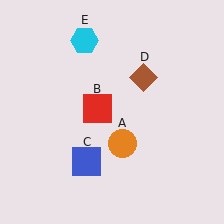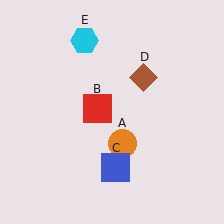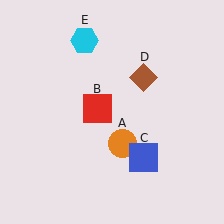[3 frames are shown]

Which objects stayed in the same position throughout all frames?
Orange circle (object A) and red square (object B) and brown diamond (object D) and cyan hexagon (object E) remained stationary.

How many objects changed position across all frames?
1 object changed position: blue square (object C).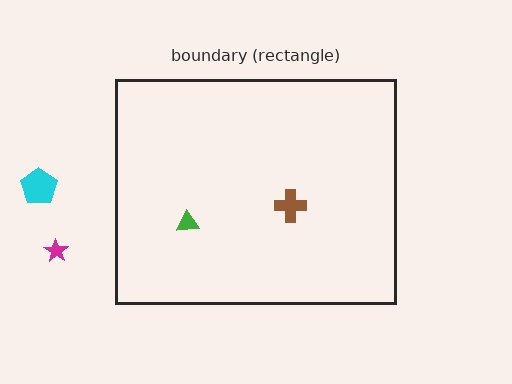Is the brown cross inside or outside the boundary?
Inside.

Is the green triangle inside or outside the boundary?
Inside.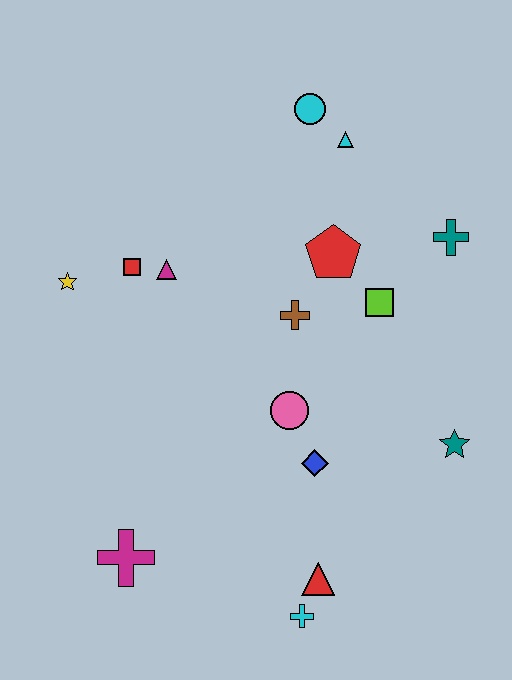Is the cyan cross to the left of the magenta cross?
No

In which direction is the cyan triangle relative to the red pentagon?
The cyan triangle is above the red pentagon.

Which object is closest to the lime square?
The red pentagon is closest to the lime square.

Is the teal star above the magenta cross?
Yes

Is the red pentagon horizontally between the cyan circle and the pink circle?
No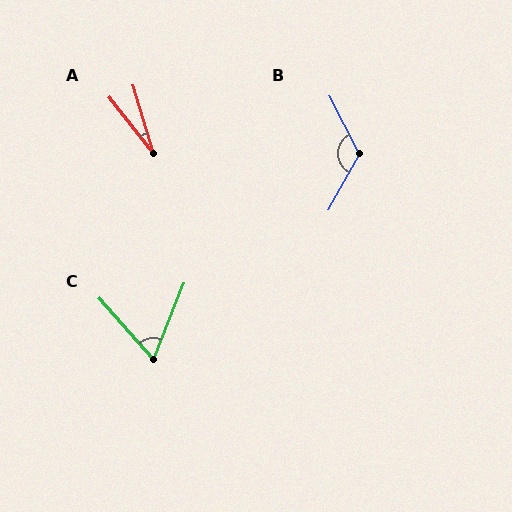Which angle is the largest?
B, at approximately 124 degrees.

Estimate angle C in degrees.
Approximately 63 degrees.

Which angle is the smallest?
A, at approximately 21 degrees.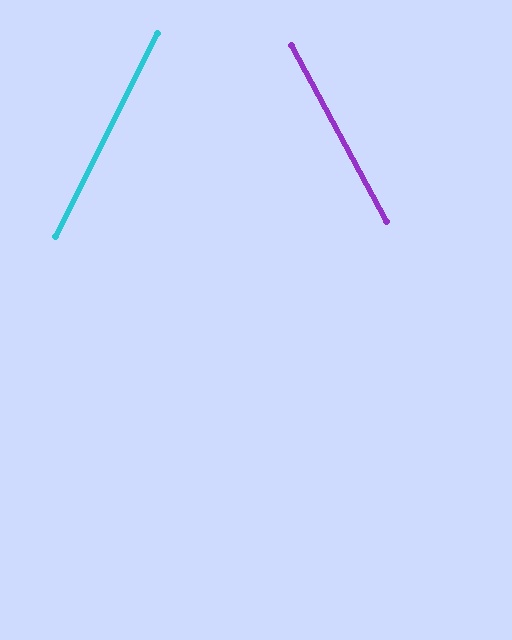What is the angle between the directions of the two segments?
Approximately 55 degrees.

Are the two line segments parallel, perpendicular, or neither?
Neither parallel nor perpendicular — they differ by about 55°.